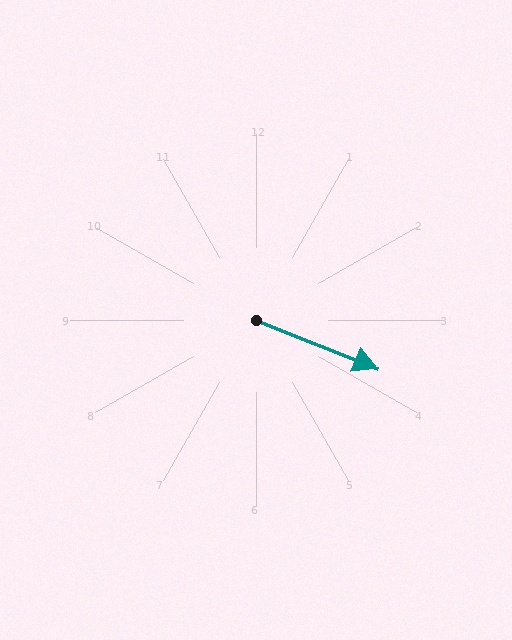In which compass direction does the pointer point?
East.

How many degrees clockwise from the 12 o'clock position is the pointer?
Approximately 112 degrees.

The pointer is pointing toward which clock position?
Roughly 4 o'clock.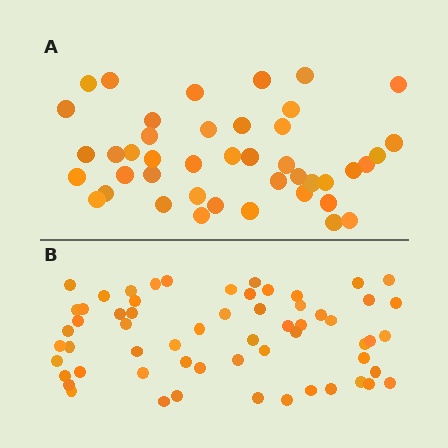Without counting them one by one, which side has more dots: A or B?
Region B (the bottom region) has more dots.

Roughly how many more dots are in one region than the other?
Region B has approximately 15 more dots than region A.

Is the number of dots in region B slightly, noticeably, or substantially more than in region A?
Region B has noticeably more, but not dramatically so. The ratio is roughly 1.4 to 1.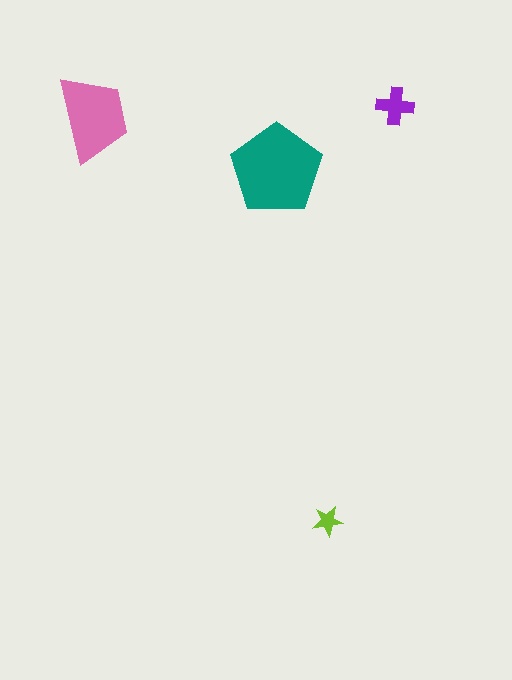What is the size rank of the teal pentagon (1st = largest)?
1st.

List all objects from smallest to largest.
The lime star, the purple cross, the pink trapezoid, the teal pentagon.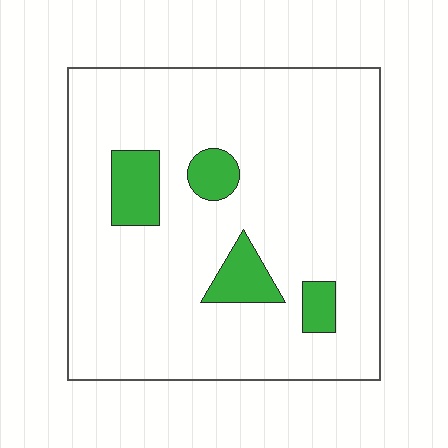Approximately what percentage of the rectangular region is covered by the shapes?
Approximately 10%.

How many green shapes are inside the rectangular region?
4.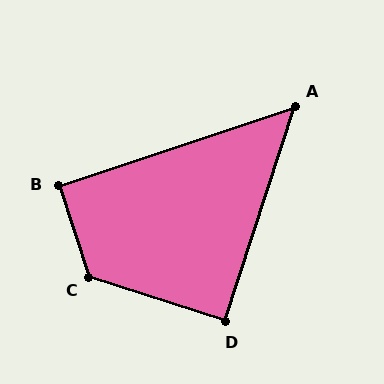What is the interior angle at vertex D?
Approximately 90 degrees (approximately right).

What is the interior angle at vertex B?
Approximately 90 degrees (approximately right).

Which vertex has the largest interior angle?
C, at approximately 126 degrees.